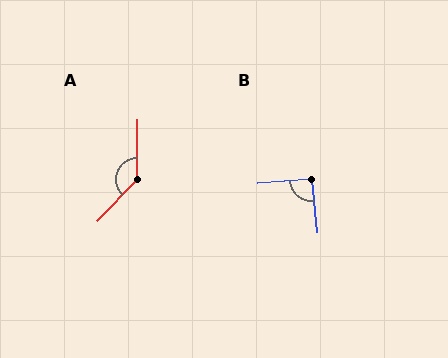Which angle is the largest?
A, at approximately 137 degrees.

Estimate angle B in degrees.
Approximately 91 degrees.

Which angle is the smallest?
B, at approximately 91 degrees.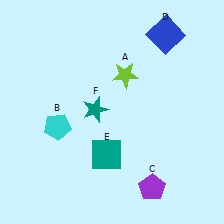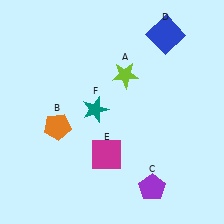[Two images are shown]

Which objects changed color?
B changed from cyan to orange. E changed from teal to magenta.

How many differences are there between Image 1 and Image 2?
There are 2 differences between the two images.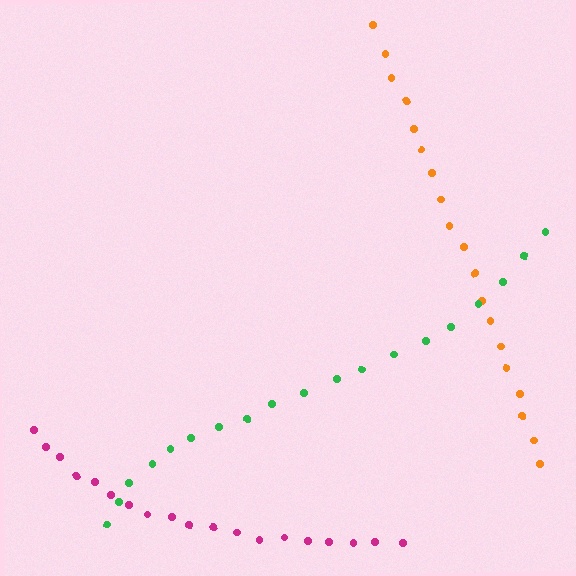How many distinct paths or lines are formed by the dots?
There are 3 distinct paths.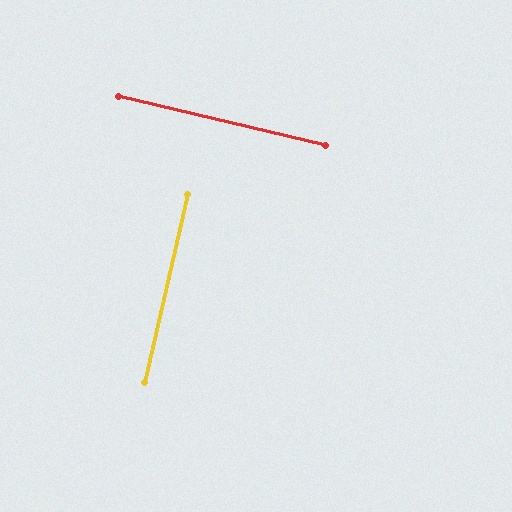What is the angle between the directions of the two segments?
Approximately 90 degrees.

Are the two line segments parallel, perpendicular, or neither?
Perpendicular — they meet at approximately 90°.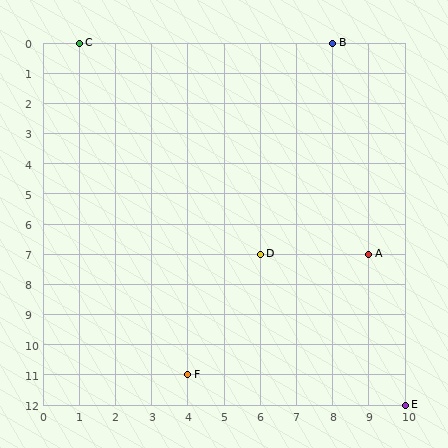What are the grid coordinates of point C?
Point C is at grid coordinates (1, 0).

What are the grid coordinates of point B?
Point B is at grid coordinates (8, 0).